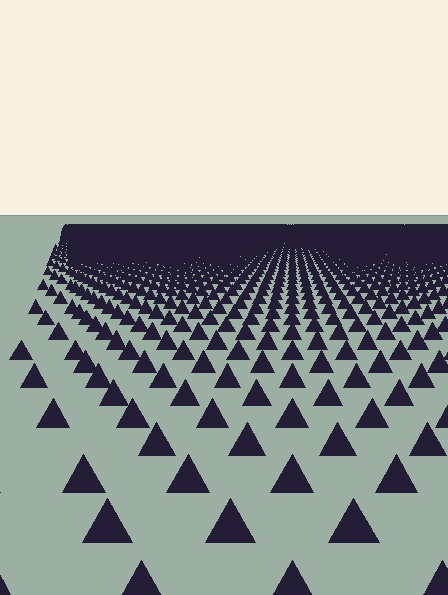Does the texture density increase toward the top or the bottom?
Density increases toward the top.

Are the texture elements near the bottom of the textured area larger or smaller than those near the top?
Larger. Near the bottom, elements are closer to the viewer and appear at a bigger on-screen size.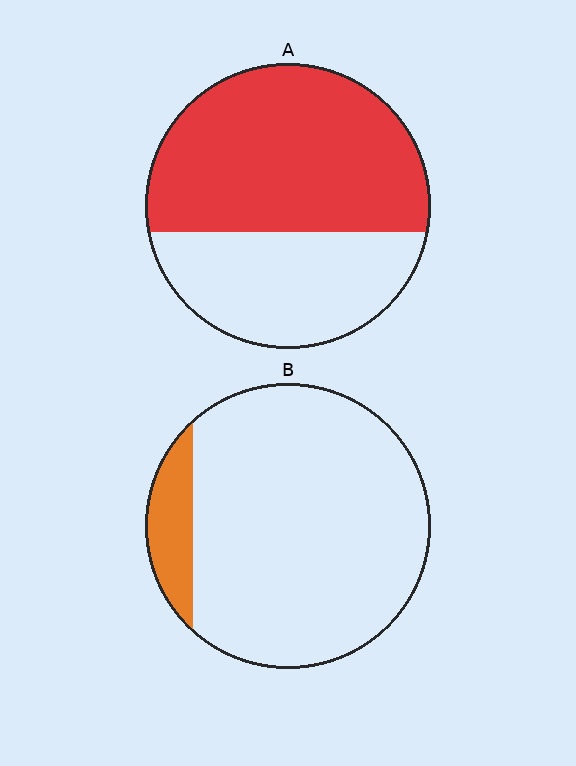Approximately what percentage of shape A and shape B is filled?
A is approximately 60% and B is approximately 10%.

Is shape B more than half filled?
No.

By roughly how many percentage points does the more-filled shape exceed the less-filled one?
By roughly 50 percentage points (A over B).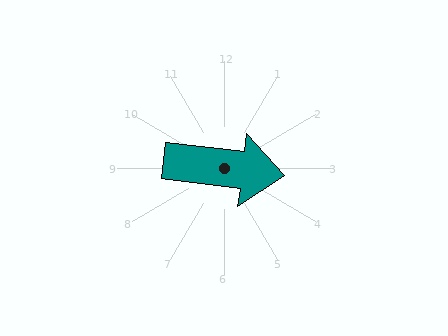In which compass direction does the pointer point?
East.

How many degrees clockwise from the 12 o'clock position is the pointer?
Approximately 97 degrees.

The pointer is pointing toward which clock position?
Roughly 3 o'clock.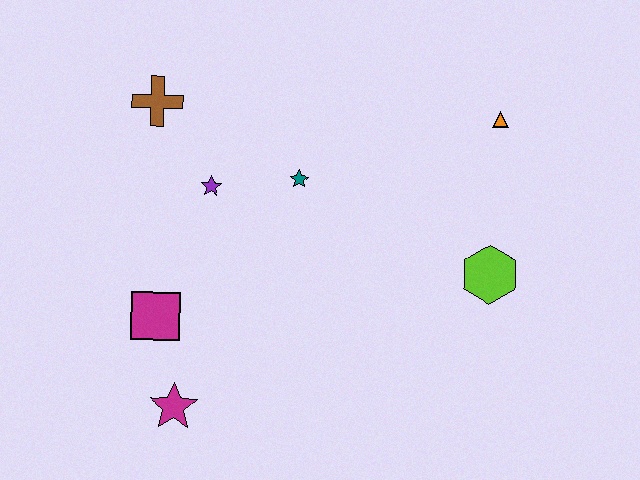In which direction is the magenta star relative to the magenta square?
The magenta star is below the magenta square.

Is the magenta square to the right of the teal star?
No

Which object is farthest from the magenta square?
The orange triangle is farthest from the magenta square.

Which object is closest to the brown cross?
The purple star is closest to the brown cross.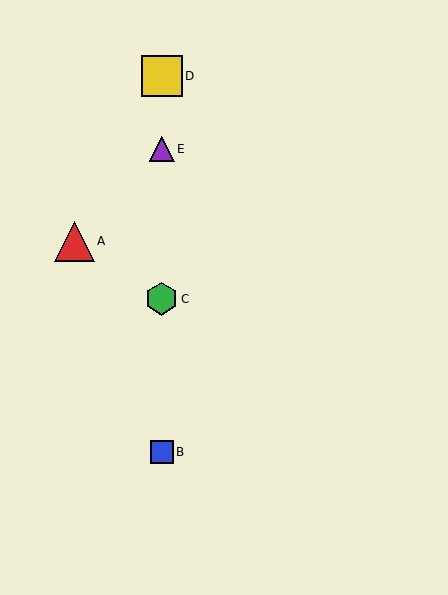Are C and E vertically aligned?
Yes, both are at x≈162.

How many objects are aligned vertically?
4 objects (B, C, D, E) are aligned vertically.